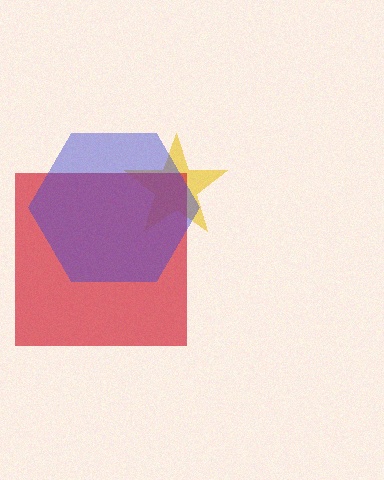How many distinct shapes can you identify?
There are 3 distinct shapes: a yellow star, a red square, a blue hexagon.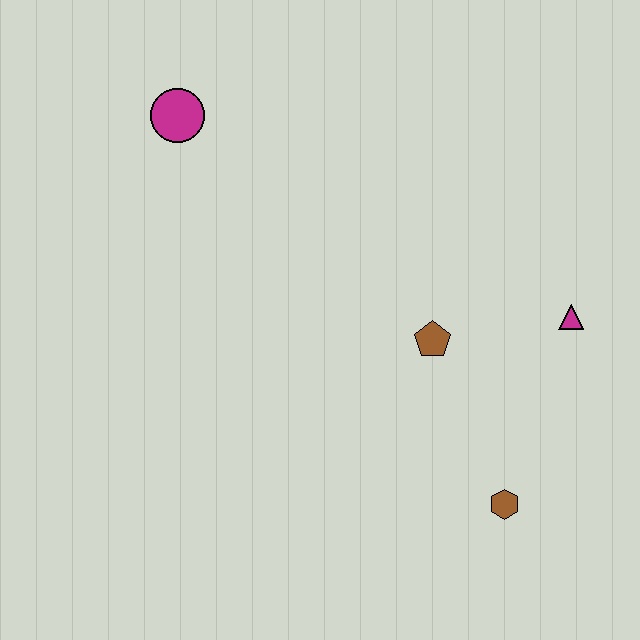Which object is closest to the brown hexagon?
The brown pentagon is closest to the brown hexagon.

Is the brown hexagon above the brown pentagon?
No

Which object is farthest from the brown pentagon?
The magenta circle is farthest from the brown pentagon.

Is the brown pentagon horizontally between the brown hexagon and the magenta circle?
Yes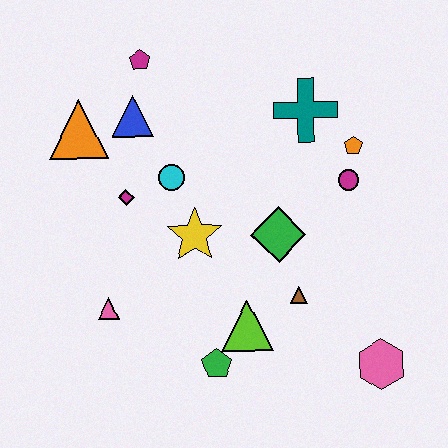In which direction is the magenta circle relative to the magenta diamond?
The magenta circle is to the right of the magenta diamond.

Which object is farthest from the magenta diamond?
The pink hexagon is farthest from the magenta diamond.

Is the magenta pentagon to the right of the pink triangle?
Yes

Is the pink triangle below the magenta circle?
Yes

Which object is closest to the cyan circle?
The magenta diamond is closest to the cyan circle.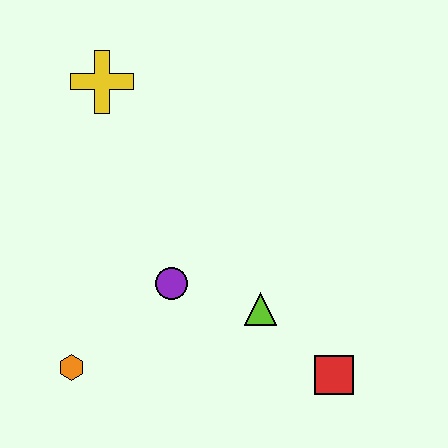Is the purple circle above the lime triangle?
Yes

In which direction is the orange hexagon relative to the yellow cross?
The orange hexagon is below the yellow cross.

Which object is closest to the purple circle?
The lime triangle is closest to the purple circle.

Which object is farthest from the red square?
The yellow cross is farthest from the red square.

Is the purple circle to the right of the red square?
No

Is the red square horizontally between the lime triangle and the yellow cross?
No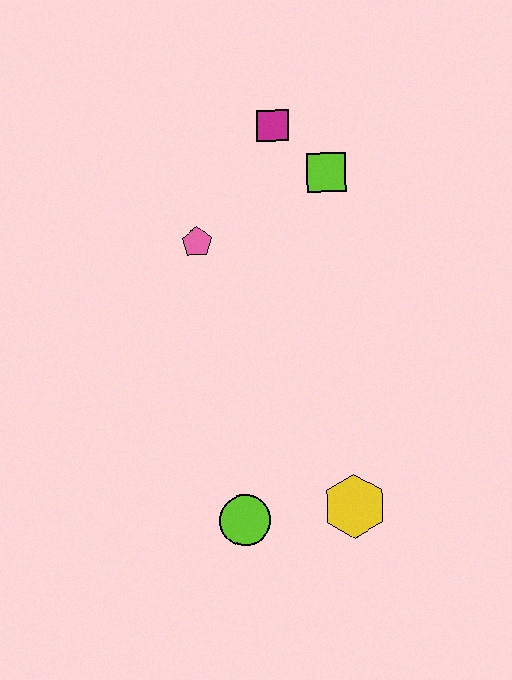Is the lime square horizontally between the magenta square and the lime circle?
No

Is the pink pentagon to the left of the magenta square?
Yes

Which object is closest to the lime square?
The magenta square is closest to the lime square.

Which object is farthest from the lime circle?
The magenta square is farthest from the lime circle.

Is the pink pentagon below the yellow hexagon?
No